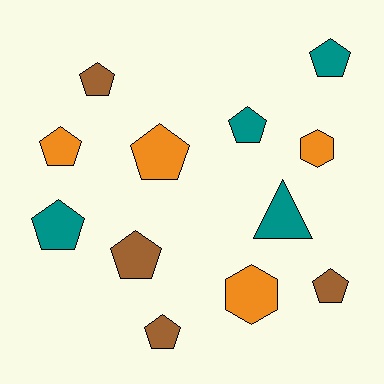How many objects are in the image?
There are 12 objects.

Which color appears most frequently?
Teal, with 4 objects.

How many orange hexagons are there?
There are 2 orange hexagons.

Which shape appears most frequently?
Pentagon, with 9 objects.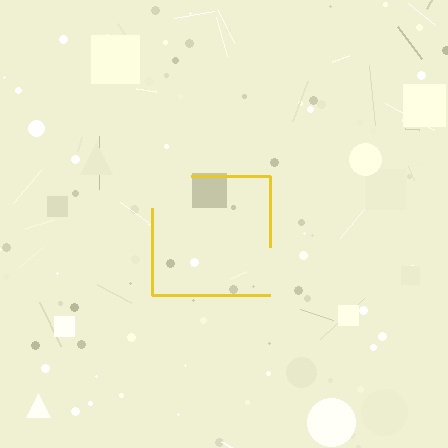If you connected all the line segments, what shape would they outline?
They would outline a square.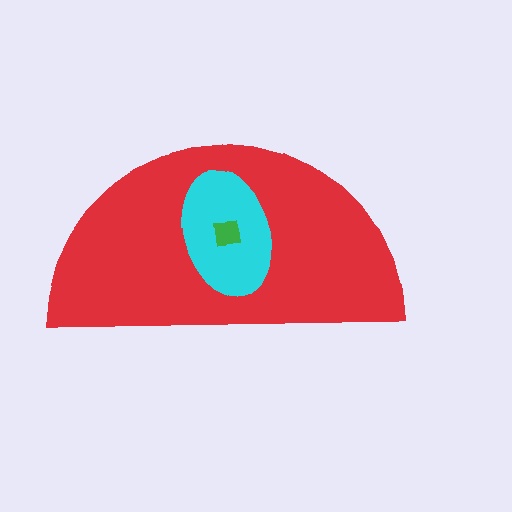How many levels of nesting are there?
3.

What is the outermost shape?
The red semicircle.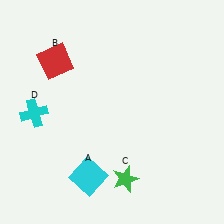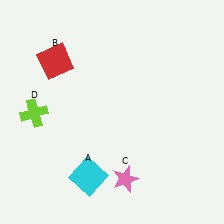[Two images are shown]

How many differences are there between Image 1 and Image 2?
There are 2 differences between the two images.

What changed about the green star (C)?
In Image 1, C is green. In Image 2, it changed to pink.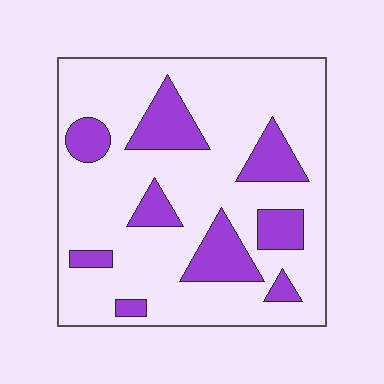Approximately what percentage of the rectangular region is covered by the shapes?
Approximately 20%.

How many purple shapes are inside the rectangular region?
9.